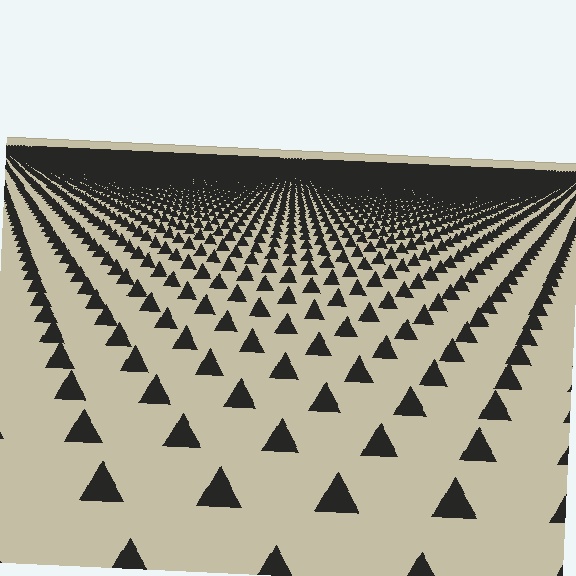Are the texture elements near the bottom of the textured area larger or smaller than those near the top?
Larger. Near the bottom, elements are closer to the viewer and appear at a bigger on-screen size.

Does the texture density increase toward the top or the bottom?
Density increases toward the top.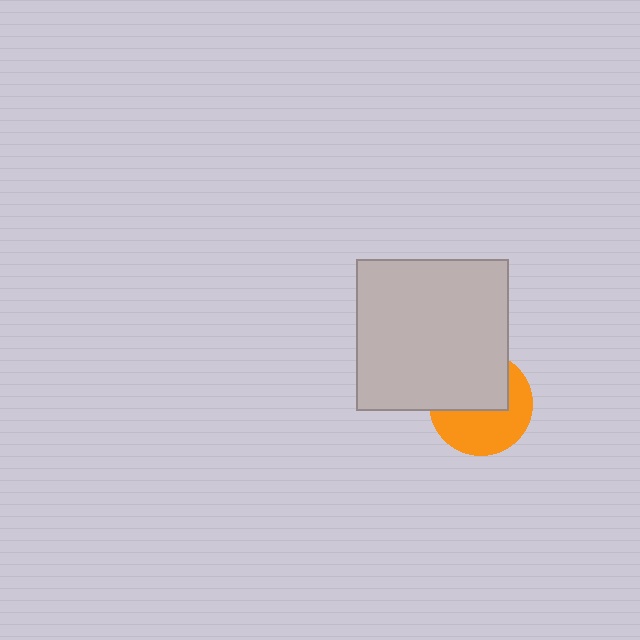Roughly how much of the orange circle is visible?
About half of it is visible (roughly 51%).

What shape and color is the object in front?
The object in front is a light gray square.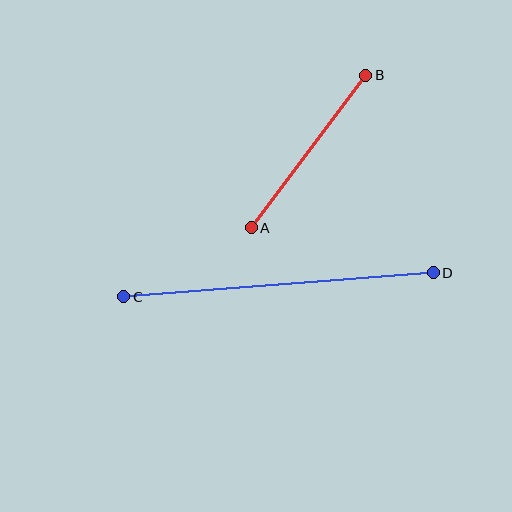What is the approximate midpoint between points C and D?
The midpoint is at approximately (278, 285) pixels.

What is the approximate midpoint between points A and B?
The midpoint is at approximately (309, 152) pixels.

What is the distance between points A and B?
The distance is approximately 191 pixels.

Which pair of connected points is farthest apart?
Points C and D are farthest apart.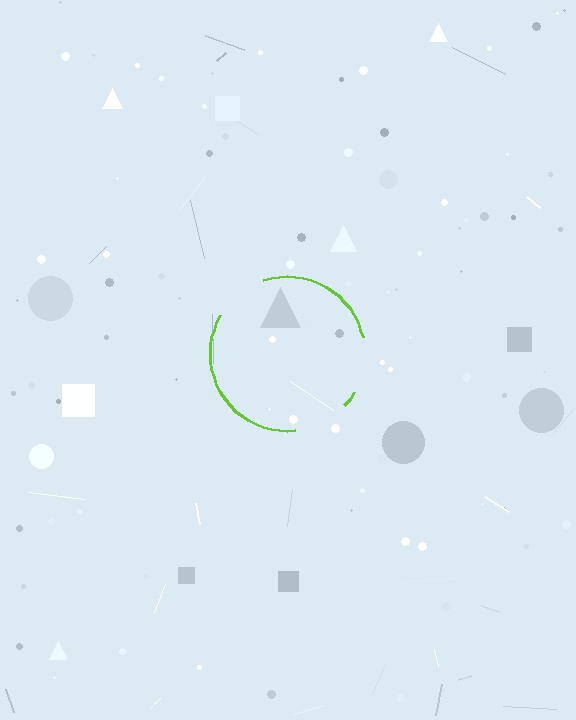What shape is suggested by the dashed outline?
The dashed outline suggests a circle.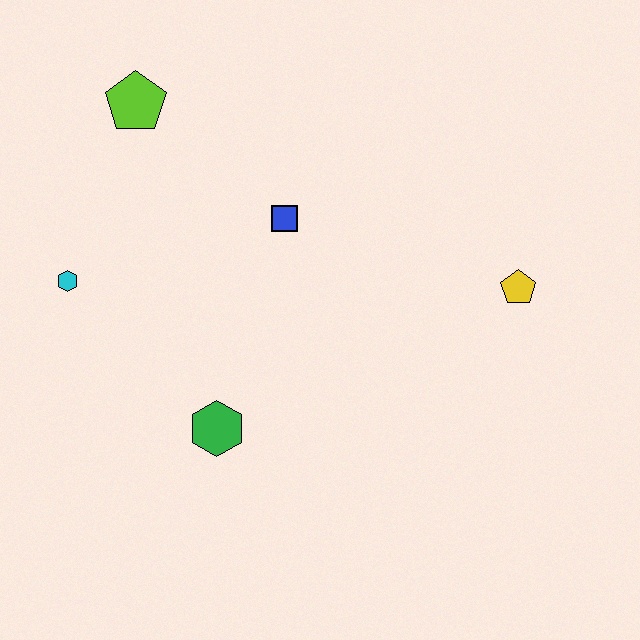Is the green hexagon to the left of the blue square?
Yes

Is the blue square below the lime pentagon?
Yes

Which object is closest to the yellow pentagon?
The blue square is closest to the yellow pentagon.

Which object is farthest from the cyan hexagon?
The yellow pentagon is farthest from the cyan hexagon.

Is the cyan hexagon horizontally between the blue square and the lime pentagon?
No